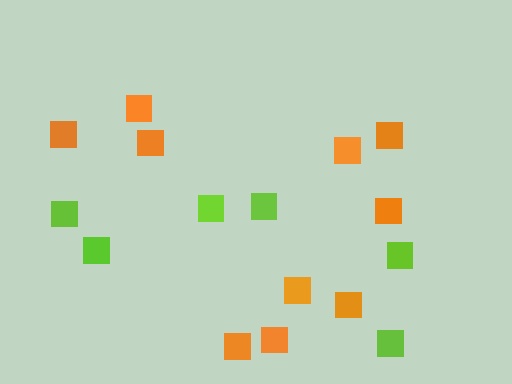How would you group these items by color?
There are 2 groups: one group of orange squares (10) and one group of lime squares (6).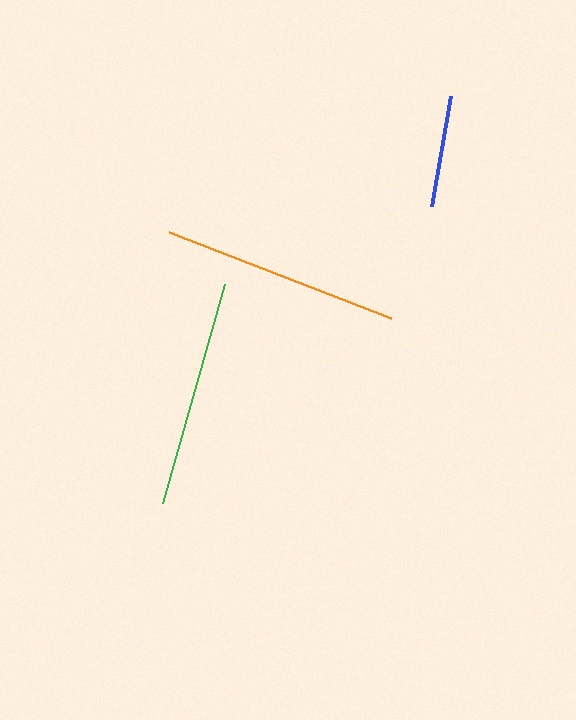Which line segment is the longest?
The orange line is the longest at approximately 238 pixels.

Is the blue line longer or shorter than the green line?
The green line is longer than the blue line.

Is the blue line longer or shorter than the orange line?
The orange line is longer than the blue line.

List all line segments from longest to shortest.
From longest to shortest: orange, green, blue.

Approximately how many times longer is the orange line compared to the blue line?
The orange line is approximately 2.1 times the length of the blue line.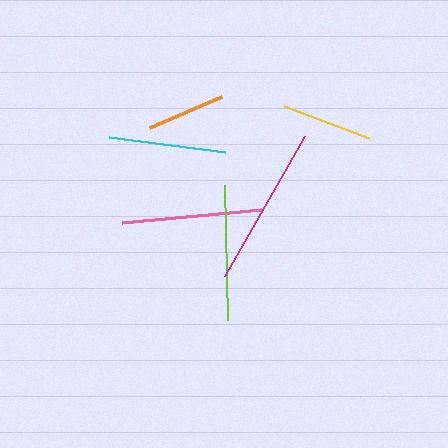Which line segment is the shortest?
The orange line is the shortest at approximately 78 pixels.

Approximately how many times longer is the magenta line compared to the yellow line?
The magenta line is approximately 1.8 times the length of the yellow line.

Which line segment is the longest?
The magenta line is the longest at approximately 161 pixels.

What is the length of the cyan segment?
The cyan segment is approximately 117 pixels long.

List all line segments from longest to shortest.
From longest to shortest: magenta, pink, lime, cyan, yellow, orange.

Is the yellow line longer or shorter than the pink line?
The pink line is longer than the yellow line.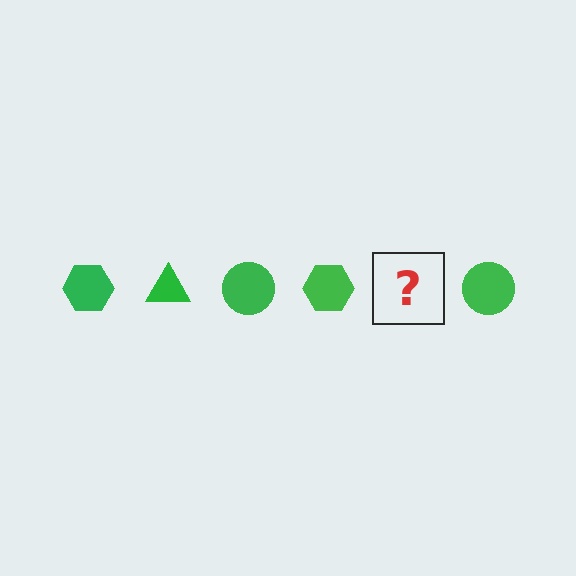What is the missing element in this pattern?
The missing element is a green triangle.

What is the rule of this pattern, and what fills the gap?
The rule is that the pattern cycles through hexagon, triangle, circle shapes in green. The gap should be filled with a green triangle.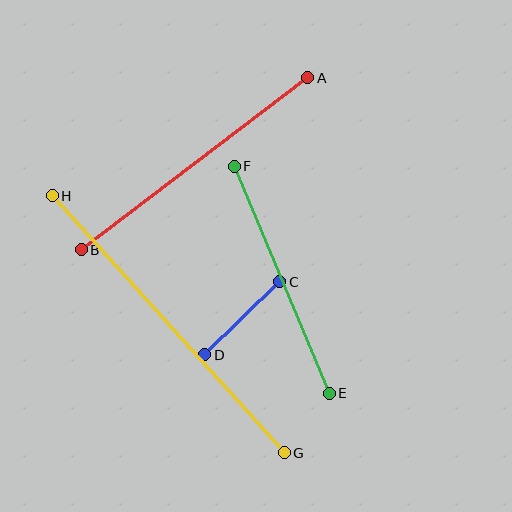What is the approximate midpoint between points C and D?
The midpoint is at approximately (242, 318) pixels.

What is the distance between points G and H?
The distance is approximately 346 pixels.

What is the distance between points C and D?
The distance is approximately 105 pixels.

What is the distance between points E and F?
The distance is approximately 246 pixels.